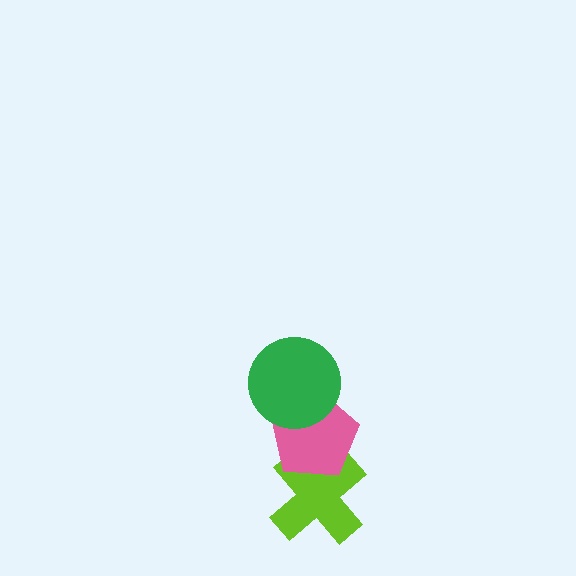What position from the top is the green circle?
The green circle is 1st from the top.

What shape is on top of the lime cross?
The pink pentagon is on top of the lime cross.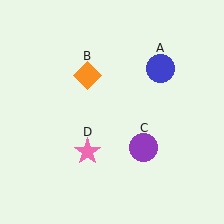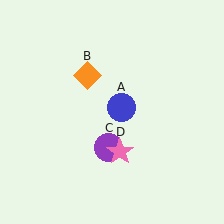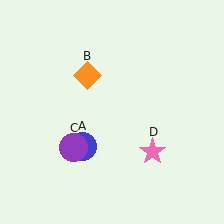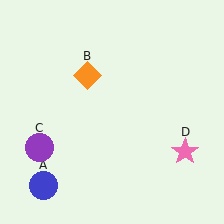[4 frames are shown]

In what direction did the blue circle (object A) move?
The blue circle (object A) moved down and to the left.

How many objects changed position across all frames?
3 objects changed position: blue circle (object A), purple circle (object C), pink star (object D).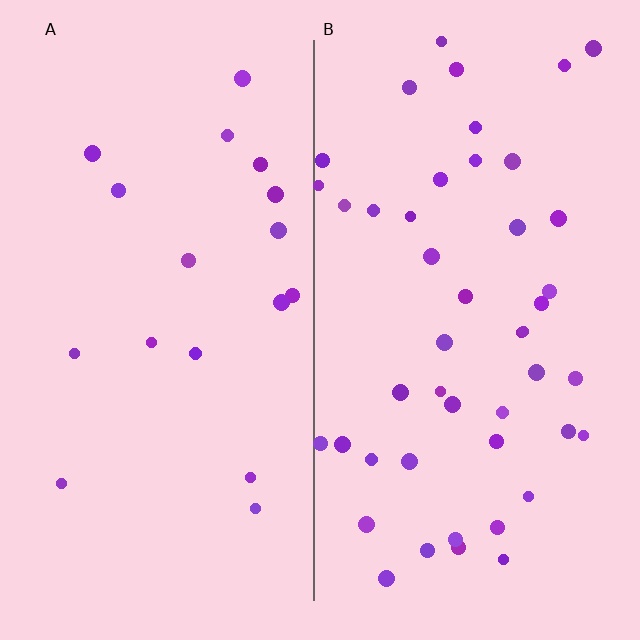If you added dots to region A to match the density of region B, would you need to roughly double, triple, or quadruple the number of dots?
Approximately triple.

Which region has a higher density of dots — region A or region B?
B (the right).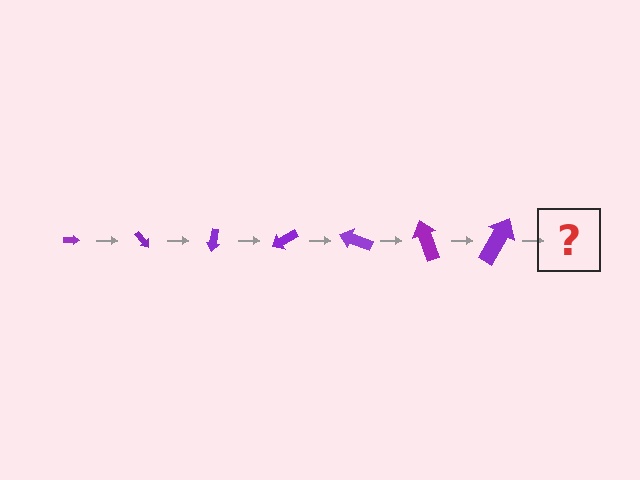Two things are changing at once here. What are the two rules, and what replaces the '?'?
The two rules are that the arrow grows larger each step and it rotates 50 degrees each step. The '?' should be an arrow, larger than the previous one and rotated 350 degrees from the start.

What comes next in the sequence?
The next element should be an arrow, larger than the previous one and rotated 350 degrees from the start.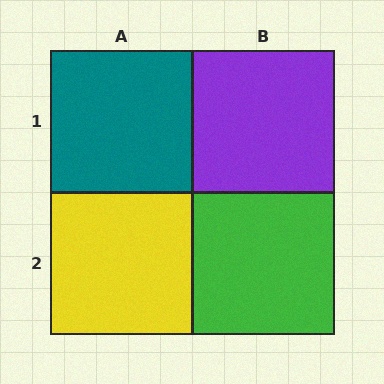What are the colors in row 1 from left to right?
Teal, purple.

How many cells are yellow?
1 cell is yellow.